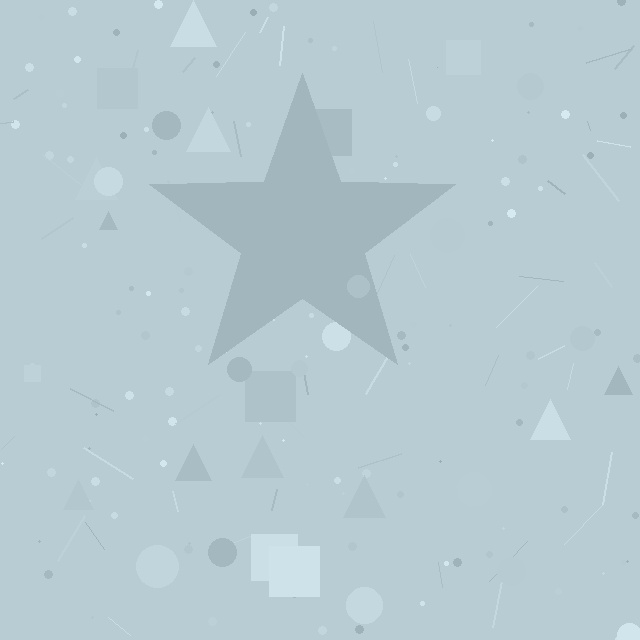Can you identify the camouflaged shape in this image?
The camouflaged shape is a star.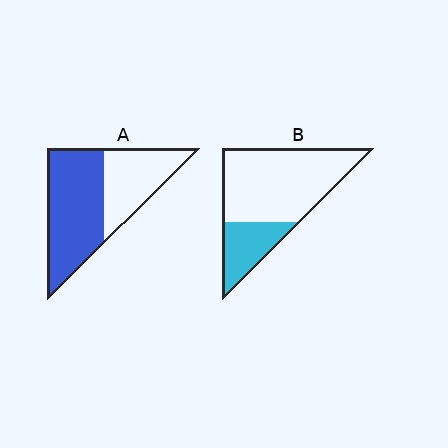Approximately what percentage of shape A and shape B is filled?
A is approximately 60% and B is approximately 25%.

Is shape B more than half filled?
No.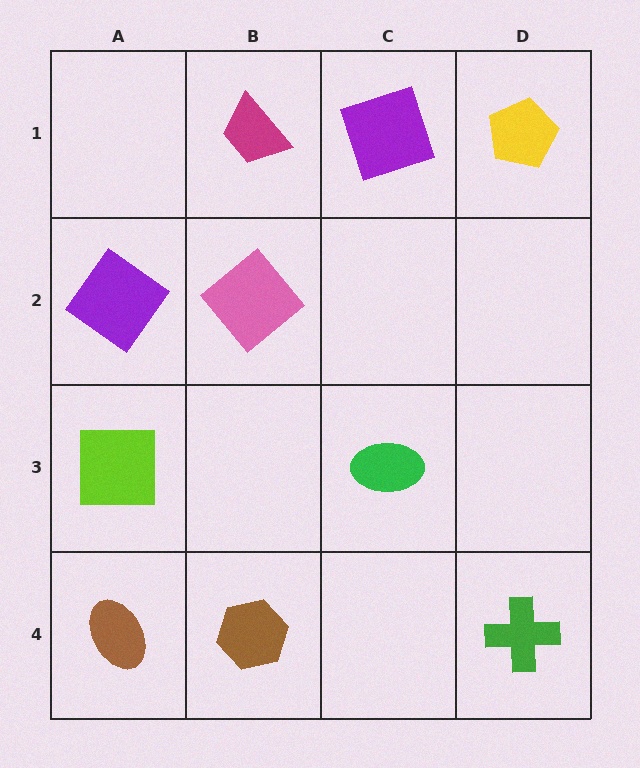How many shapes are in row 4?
3 shapes.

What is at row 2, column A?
A purple diamond.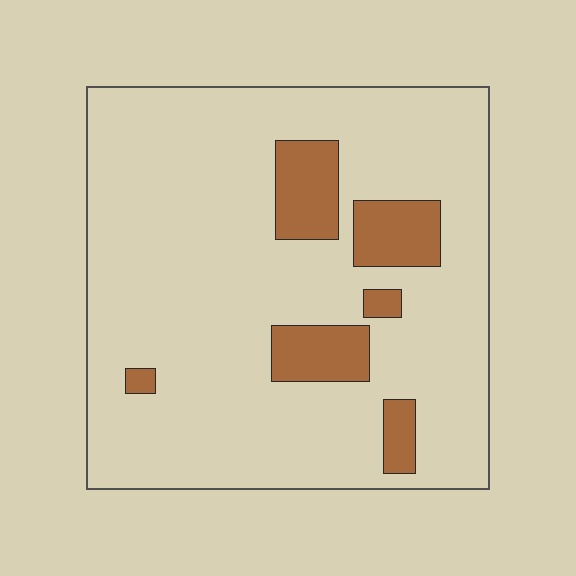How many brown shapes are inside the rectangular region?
6.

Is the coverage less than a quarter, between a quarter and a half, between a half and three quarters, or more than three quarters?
Less than a quarter.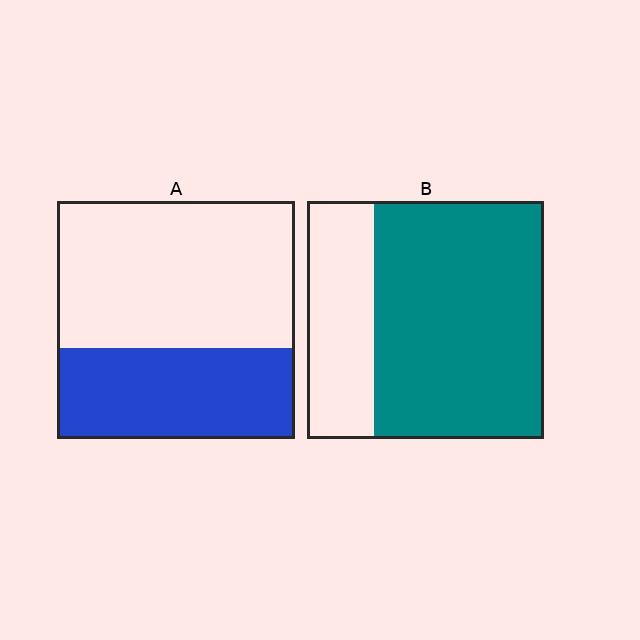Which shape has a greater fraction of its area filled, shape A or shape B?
Shape B.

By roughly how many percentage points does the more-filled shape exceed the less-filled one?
By roughly 35 percentage points (B over A).